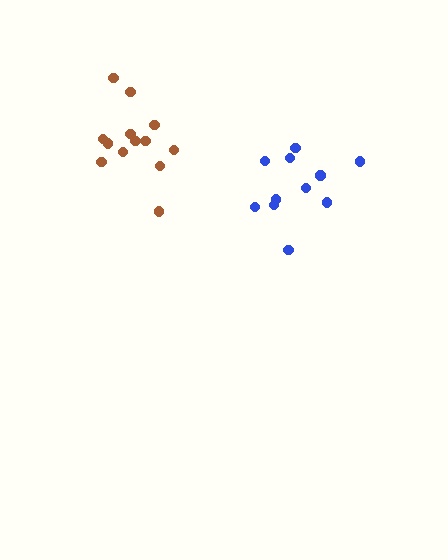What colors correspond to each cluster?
The clusters are colored: blue, brown.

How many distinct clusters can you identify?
There are 2 distinct clusters.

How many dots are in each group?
Group 1: 11 dots, Group 2: 13 dots (24 total).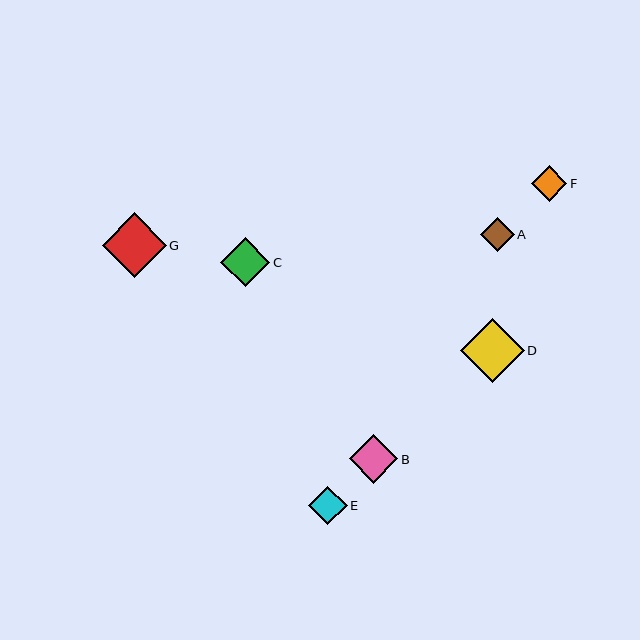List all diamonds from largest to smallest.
From largest to smallest: G, D, C, B, E, F, A.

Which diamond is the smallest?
Diamond A is the smallest with a size of approximately 33 pixels.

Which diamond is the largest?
Diamond G is the largest with a size of approximately 64 pixels.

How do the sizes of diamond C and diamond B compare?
Diamond C and diamond B are approximately the same size.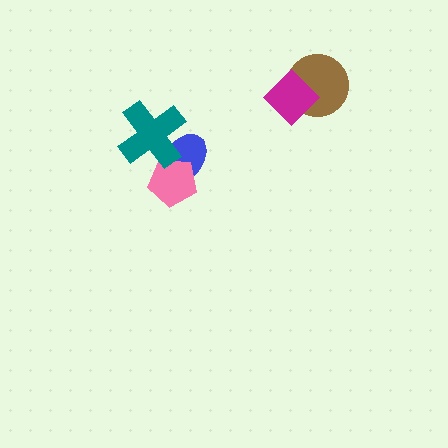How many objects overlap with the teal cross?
2 objects overlap with the teal cross.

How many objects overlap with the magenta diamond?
1 object overlaps with the magenta diamond.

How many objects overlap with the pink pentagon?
2 objects overlap with the pink pentagon.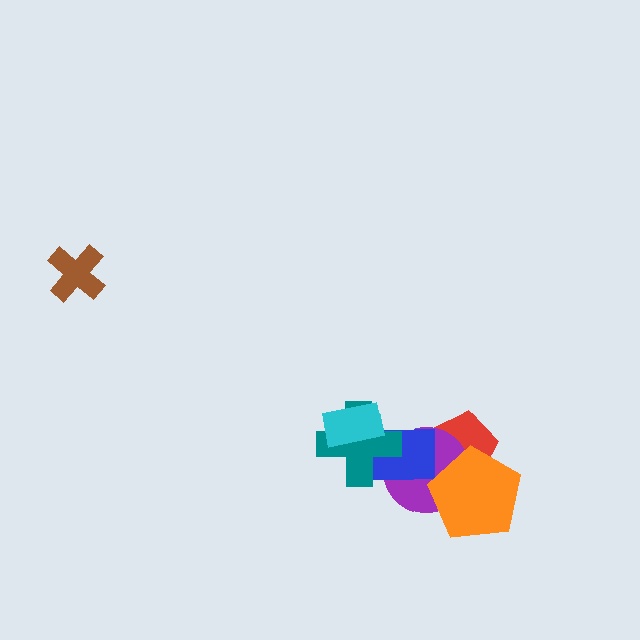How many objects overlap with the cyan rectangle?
2 objects overlap with the cyan rectangle.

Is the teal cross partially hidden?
Yes, it is partially covered by another shape.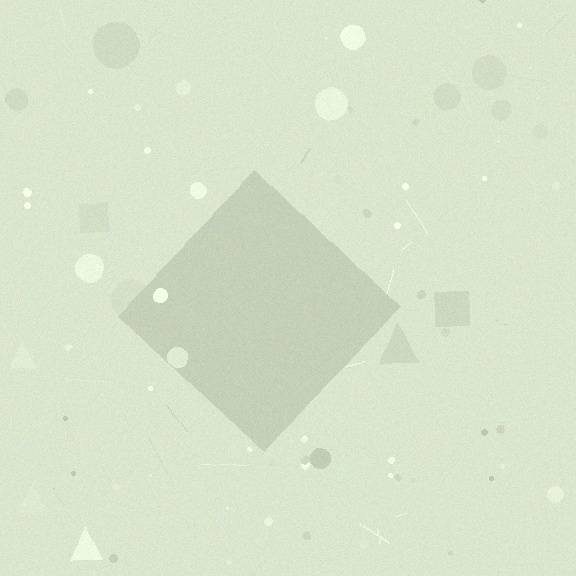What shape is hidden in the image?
A diamond is hidden in the image.